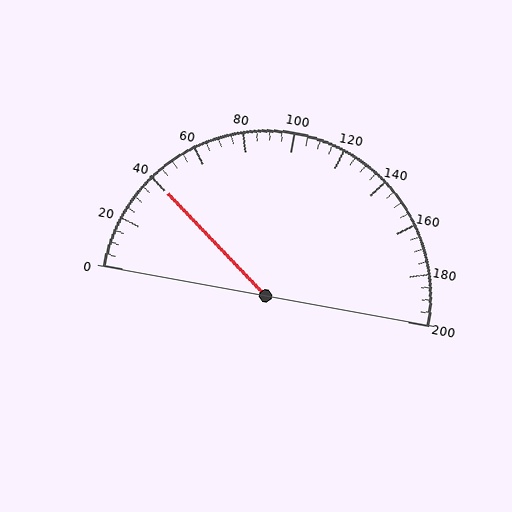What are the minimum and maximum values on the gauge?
The gauge ranges from 0 to 200.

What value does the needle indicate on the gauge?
The needle indicates approximately 40.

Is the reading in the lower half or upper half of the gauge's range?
The reading is in the lower half of the range (0 to 200).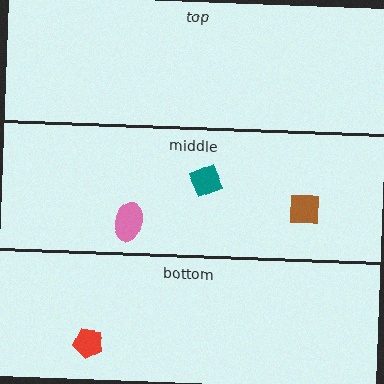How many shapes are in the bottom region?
1.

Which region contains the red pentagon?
The bottom region.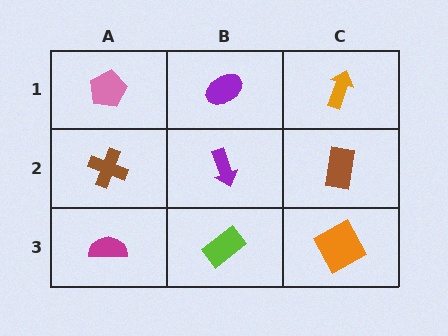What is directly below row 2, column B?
A lime rectangle.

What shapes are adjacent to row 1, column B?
A purple arrow (row 2, column B), a pink pentagon (row 1, column A), an orange arrow (row 1, column C).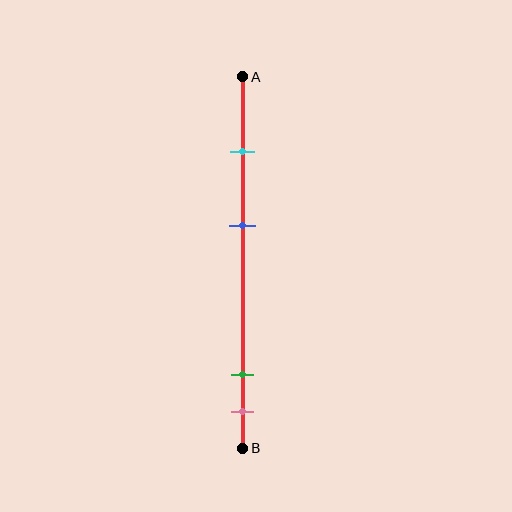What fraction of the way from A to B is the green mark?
The green mark is approximately 80% (0.8) of the way from A to B.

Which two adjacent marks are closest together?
The green and pink marks are the closest adjacent pair.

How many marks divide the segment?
There are 4 marks dividing the segment.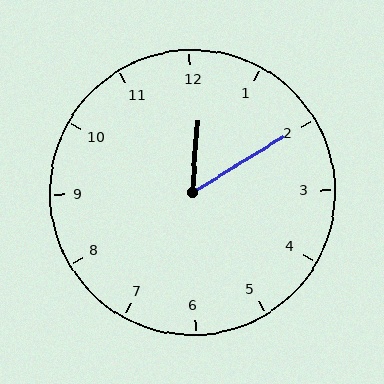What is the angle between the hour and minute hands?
Approximately 55 degrees.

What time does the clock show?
12:10.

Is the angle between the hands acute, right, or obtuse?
It is acute.